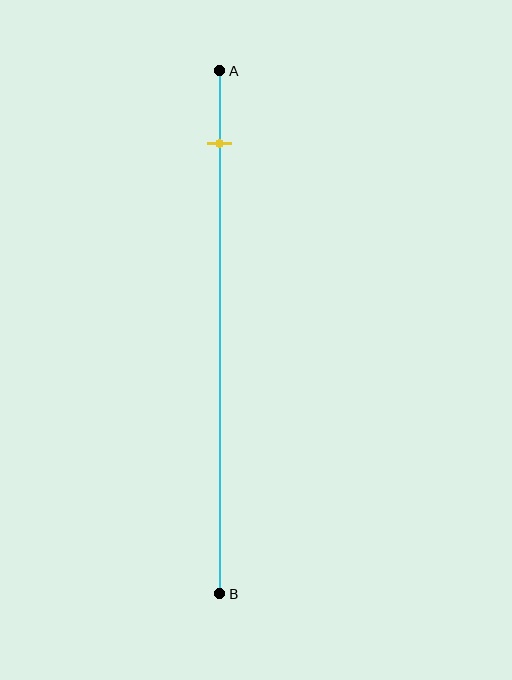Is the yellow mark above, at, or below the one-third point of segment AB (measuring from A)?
The yellow mark is above the one-third point of segment AB.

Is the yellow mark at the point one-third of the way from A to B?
No, the mark is at about 15% from A, not at the 33% one-third point.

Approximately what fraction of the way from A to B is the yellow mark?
The yellow mark is approximately 15% of the way from A to B.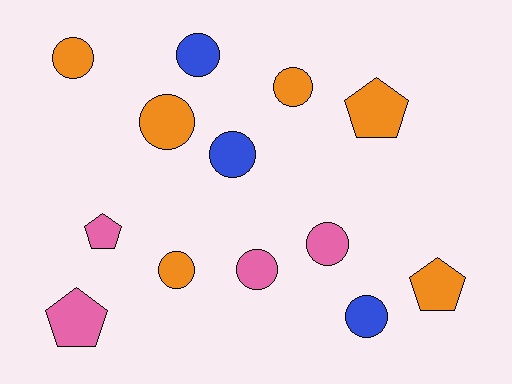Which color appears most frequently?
Orange, with 6 objects.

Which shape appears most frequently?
Circle, with 9 objects.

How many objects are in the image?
There are 13 objects.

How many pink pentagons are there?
There are 2 pink pentagons.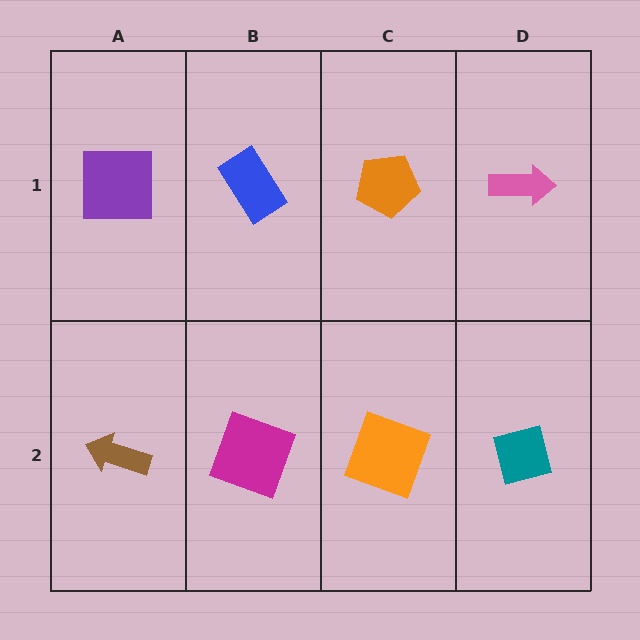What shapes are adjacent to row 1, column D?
A teal square (row 2, column D), an orange pentagon (row 1, column C).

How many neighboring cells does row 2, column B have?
3.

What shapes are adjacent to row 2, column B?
A blue rectangle (row 1, column B), a brown arrow (row 2, column A), an orange square (row 2, column C).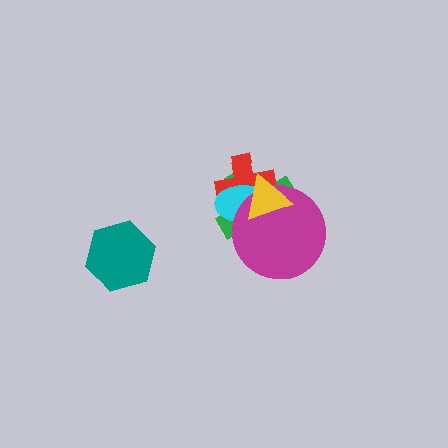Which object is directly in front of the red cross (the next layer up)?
The cyan ellipse is directly in front of the red cross.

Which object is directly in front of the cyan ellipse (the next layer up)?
The magenta circle is directly in front of the cyan ellipse.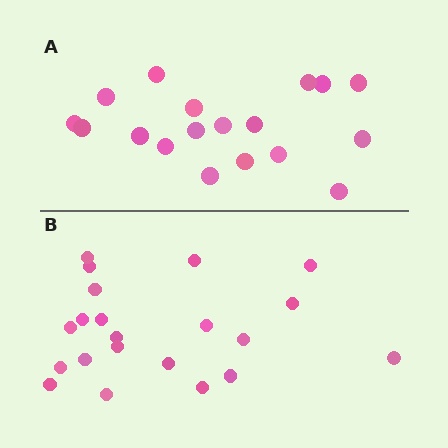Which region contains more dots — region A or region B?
Region B (the bottom region) has more dots.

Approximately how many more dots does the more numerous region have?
Region B has just a few more — roughly 2 or 3 more dots than region A.